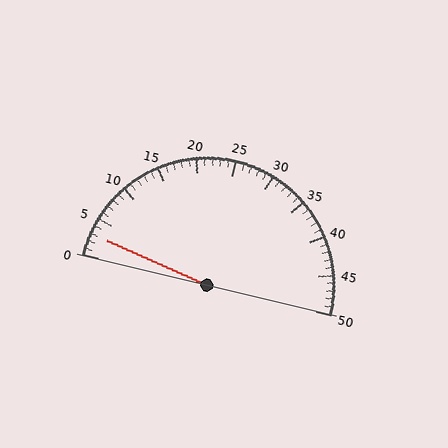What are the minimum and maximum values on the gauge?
The gauge ranges from 0 to 50.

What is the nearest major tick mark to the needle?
The nearest major tick mark is 5.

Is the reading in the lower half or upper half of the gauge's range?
The reading is in the lower half of the range (0 to 50).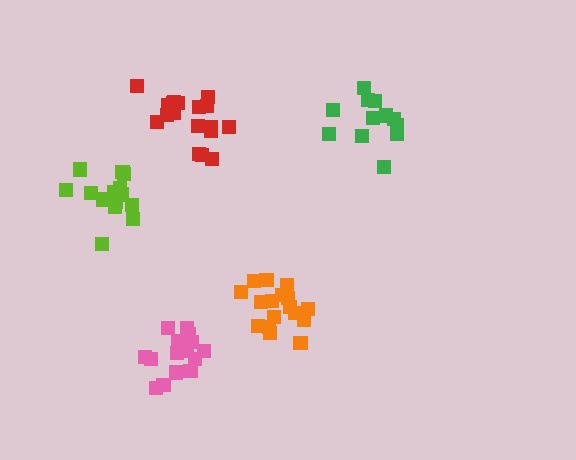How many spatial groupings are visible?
There are 5 spatial groupings.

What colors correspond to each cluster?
The clusters are colored: red, lime, pink, green, orange.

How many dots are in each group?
Group 1: 18 dots, Group 2: 14 dots, Group 3: 15 dots, Group 4: 12 dots, Group 5: 17 dots (76 total).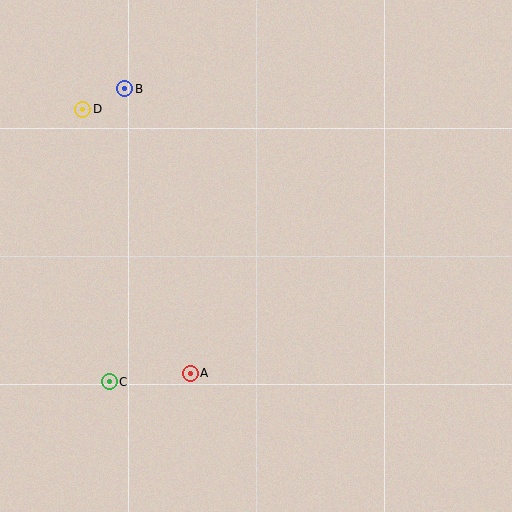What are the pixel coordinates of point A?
Point A is at (190, 373).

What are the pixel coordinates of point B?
Point B is at (125, 89).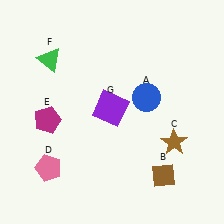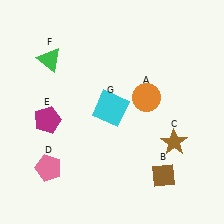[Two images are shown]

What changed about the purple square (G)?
In Image 1, G is purple. In Image 2, it changed to cyan.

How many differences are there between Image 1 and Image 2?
There are 2 differences between the two images.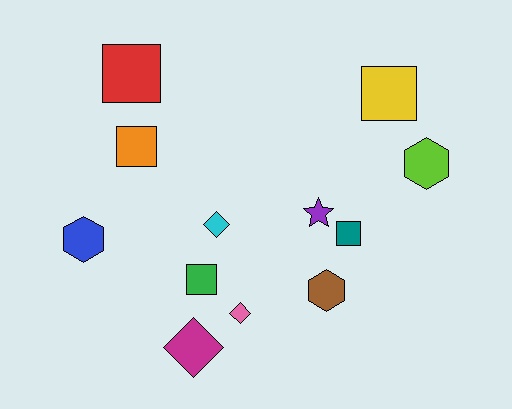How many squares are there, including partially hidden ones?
There are 5 squares.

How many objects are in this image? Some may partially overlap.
There are 12 objects.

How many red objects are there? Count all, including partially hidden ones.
There is 1 red object.